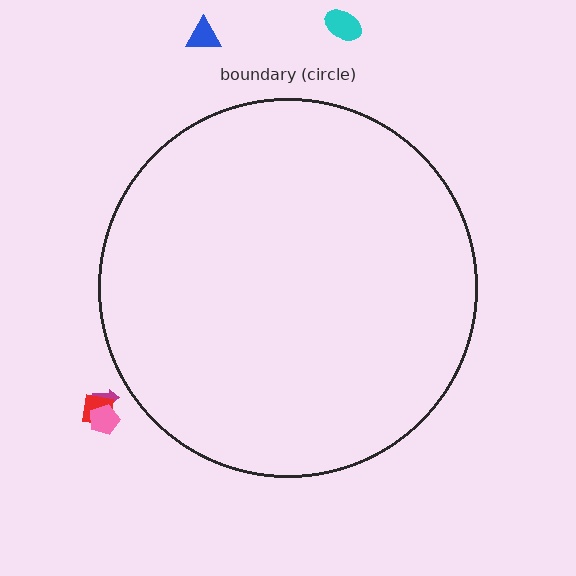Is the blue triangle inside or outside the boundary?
Outside.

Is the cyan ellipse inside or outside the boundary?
Outside.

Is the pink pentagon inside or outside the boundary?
Outside.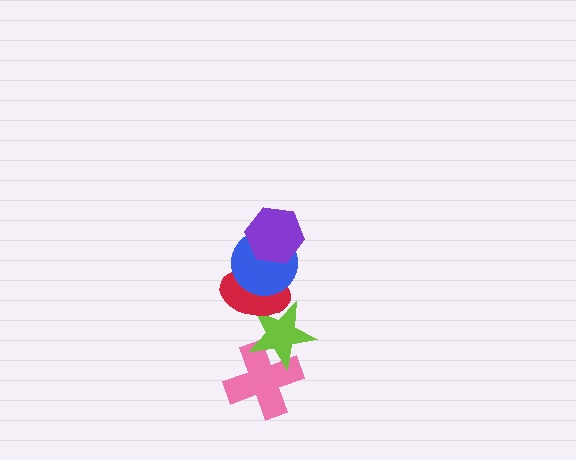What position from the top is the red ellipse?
The red ellipse is 3rd from the top.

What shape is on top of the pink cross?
The lime star is on top of the pink cross.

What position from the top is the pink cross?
The pink cross is 5th from the top.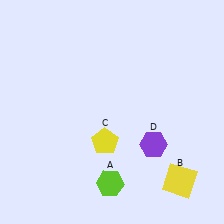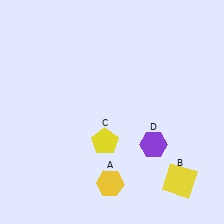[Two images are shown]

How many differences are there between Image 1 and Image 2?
There is 1 difference between the two images.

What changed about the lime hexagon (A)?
In Image 1, A is lime. In Image 2, it changed to yellow.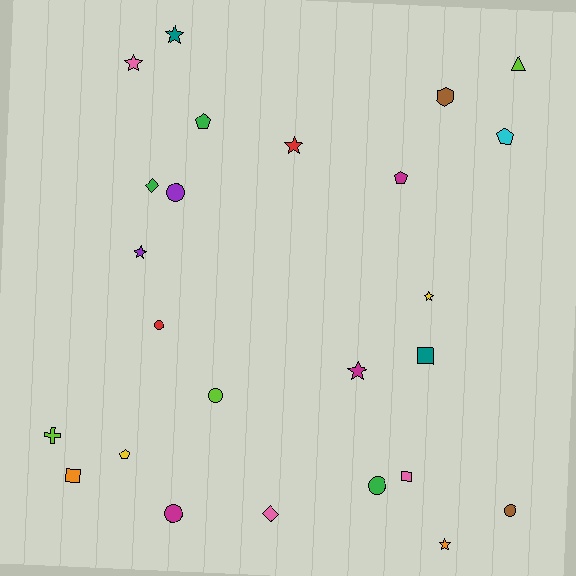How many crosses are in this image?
There is 1 cross.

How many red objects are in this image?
There are 2 red objects.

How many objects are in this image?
There are 25 objects.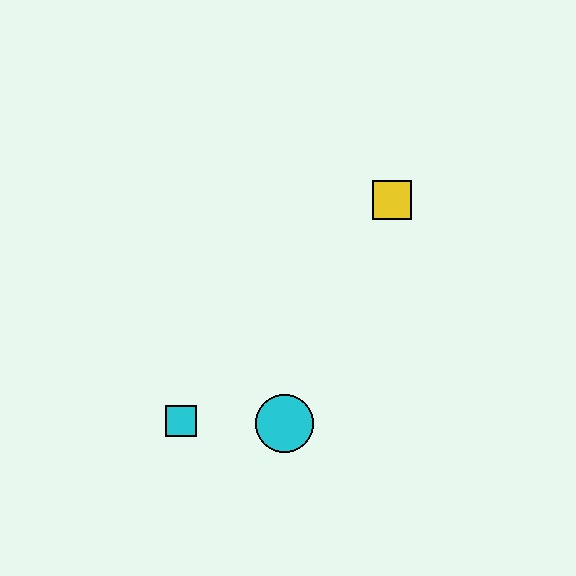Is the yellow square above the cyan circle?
Yes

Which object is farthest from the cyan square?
The yellow square is farthest from the cyan square.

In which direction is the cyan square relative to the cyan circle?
The cyan square is to the left of the cyan circle.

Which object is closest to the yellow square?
The cyan circle is closest to the yellow square.